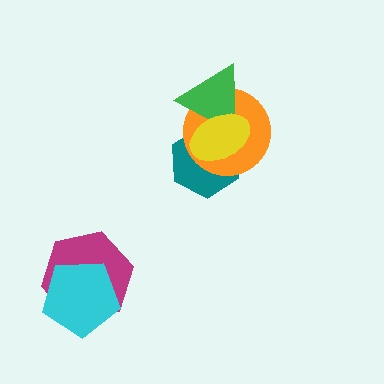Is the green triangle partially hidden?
Yes, it is partially covered by another shape.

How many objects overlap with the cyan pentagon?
1 object overlaps with the cyan pentagon.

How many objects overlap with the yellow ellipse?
3 objects overlap with the yellow ellipse.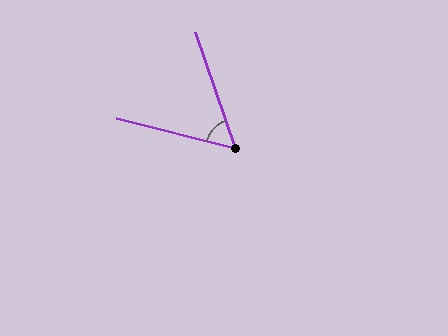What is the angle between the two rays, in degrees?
Approximately 57 degrees.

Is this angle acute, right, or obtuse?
It is acute.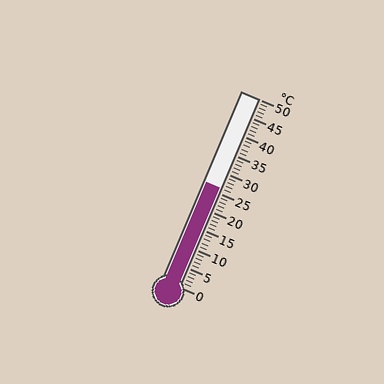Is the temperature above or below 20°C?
The temperature is above 20°C.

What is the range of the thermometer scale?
The thermometer scale ranges from 0°C to 50°C.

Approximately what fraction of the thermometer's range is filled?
The thermometer is filled to approximately 50% of its range.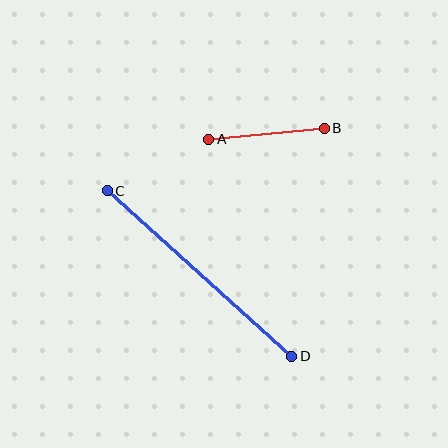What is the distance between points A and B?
The distance is approximately 116 pixels.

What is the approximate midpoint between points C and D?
The midpoint is at approximately (200, 273) pixels.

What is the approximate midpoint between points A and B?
The midpoint is at approximately (266, 134) pixels.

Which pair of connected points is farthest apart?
Points C and D are farthest apart.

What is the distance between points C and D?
The distance is approximately 248 pixels.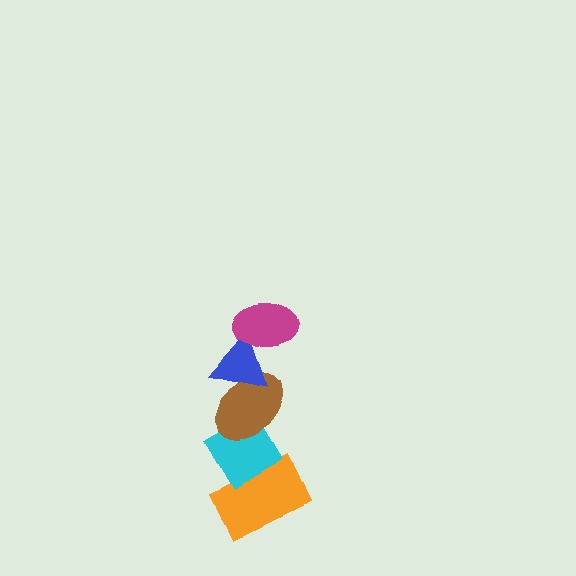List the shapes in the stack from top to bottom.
From top to bottom: the magenta ellipse, the blue triangle, the brown ellipse, the cyan diamond, the orange rectangle.